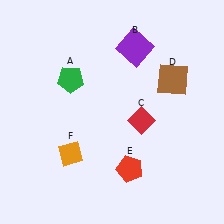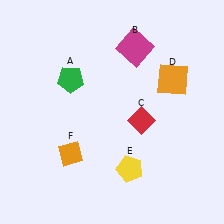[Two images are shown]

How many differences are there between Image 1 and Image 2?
There are 3 differences between the two images.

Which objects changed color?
B changed from purple to magenta. D changed from brown to orange. E changed from red to yellow.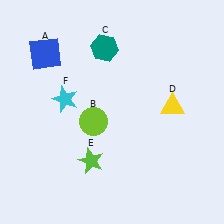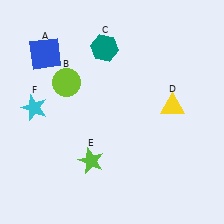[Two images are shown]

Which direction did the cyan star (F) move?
The cyan star (F) moved left.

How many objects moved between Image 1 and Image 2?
2 objects moved between the two images.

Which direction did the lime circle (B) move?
The lime circle (B) moved up.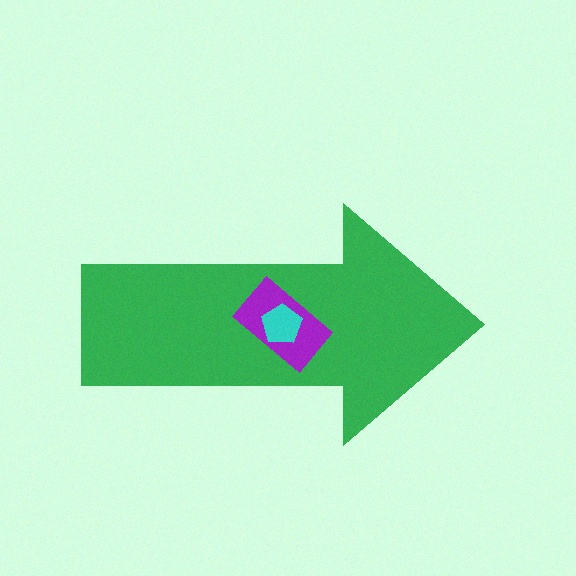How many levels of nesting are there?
3.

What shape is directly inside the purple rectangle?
The cyan pentagon.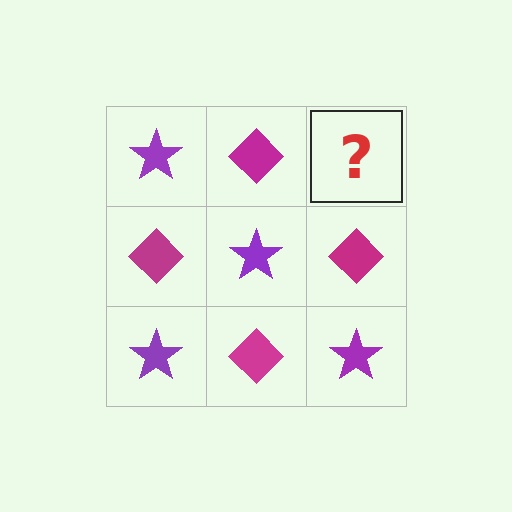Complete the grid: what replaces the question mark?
The question mark should be replaced with a purple star.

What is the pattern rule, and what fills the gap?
The rule is that it alternates purple star and magenta diamond in a checkerboard pattern. The gap should be filled with a purple star.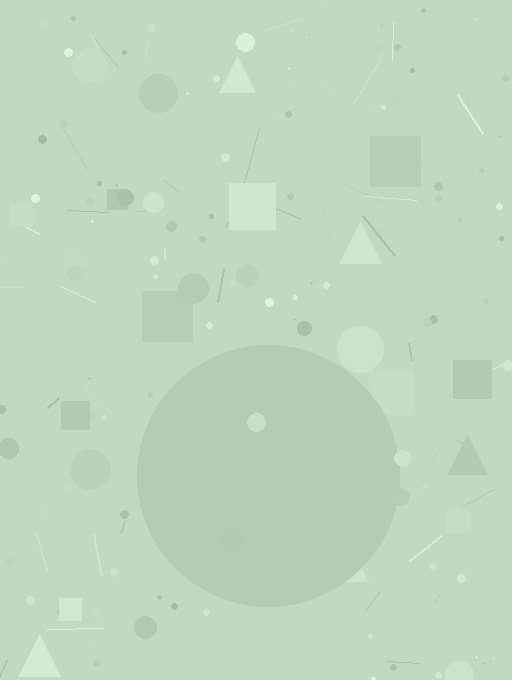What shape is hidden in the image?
A circle is hidden in the image.